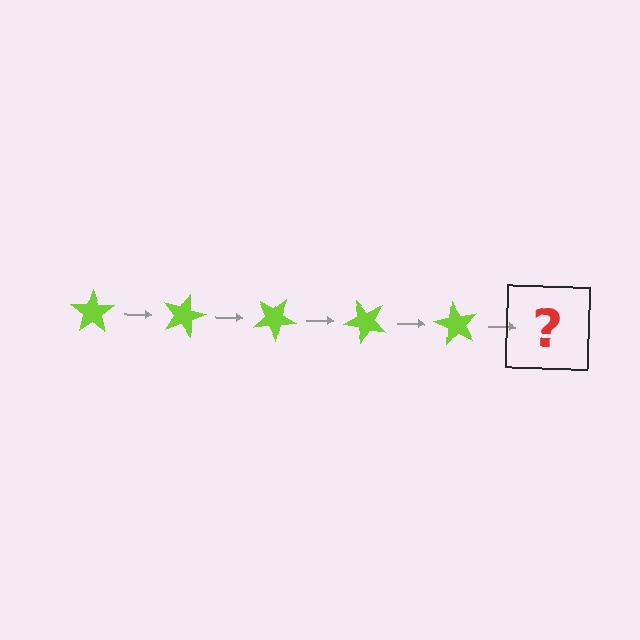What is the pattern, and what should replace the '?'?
The pattern is that the star rotates 15 degrees each step. The '?' should be a lime star rotated 75 degrees.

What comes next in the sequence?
The next element should be a lime star rotated 75 degrees.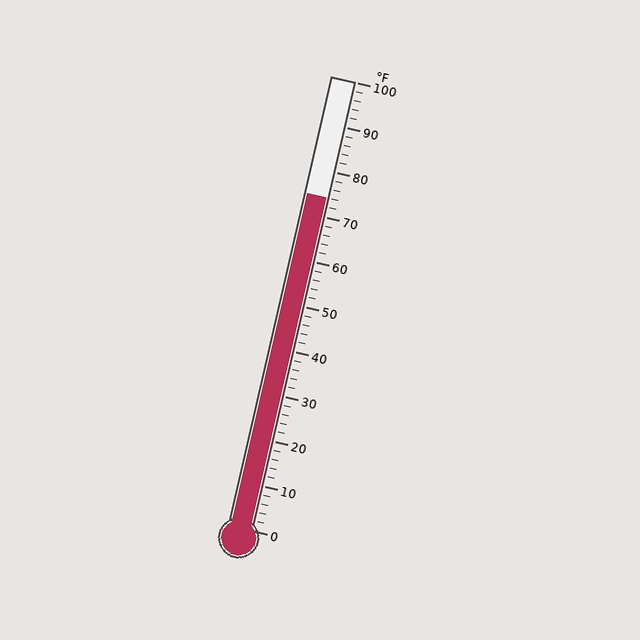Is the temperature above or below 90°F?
The temperature is below 90°F.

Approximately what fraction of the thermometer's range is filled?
The thermometer is filled to approximately 75% of its range.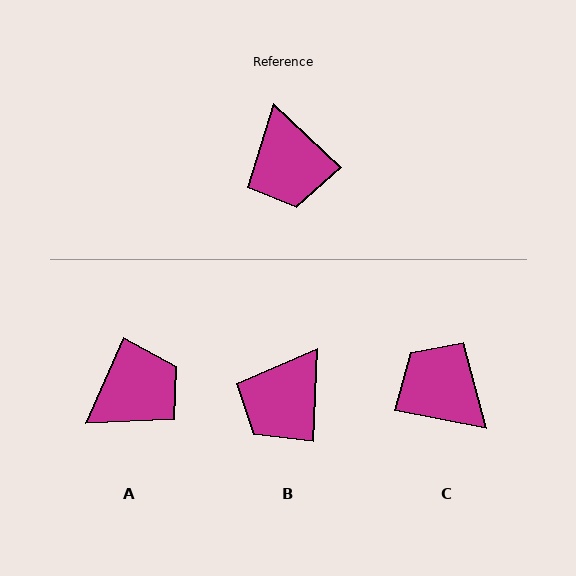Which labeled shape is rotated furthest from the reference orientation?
C, about 147 degrees away.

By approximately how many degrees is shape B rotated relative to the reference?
Approximately 49 degrees clockwise.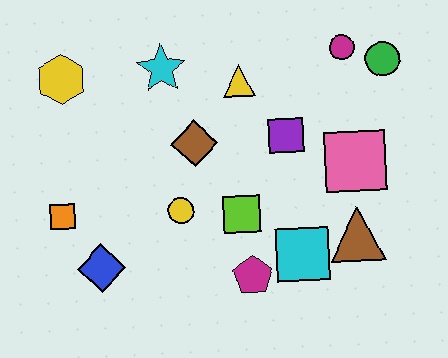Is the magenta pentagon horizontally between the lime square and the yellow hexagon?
No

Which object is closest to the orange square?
The blue diamond is closest to the orange square.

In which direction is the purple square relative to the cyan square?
The purple square is above the cyan square.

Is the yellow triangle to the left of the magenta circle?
Yes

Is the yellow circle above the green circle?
No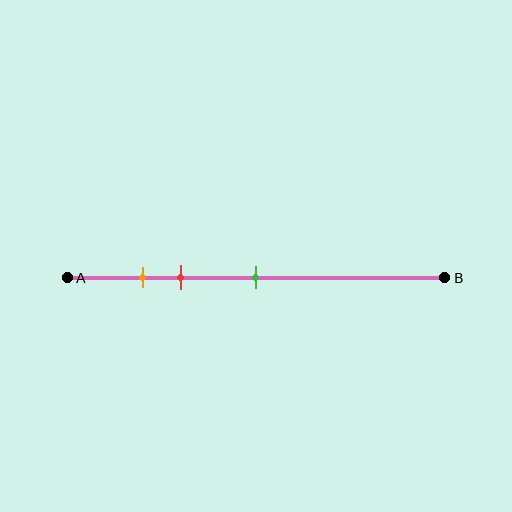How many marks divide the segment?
There are 3 marks dividing the segment.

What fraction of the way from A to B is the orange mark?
The orange mark is approximately 20% (0.2) of the way from A to B.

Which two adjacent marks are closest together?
The orange and red marks are the closest adjacent pair.